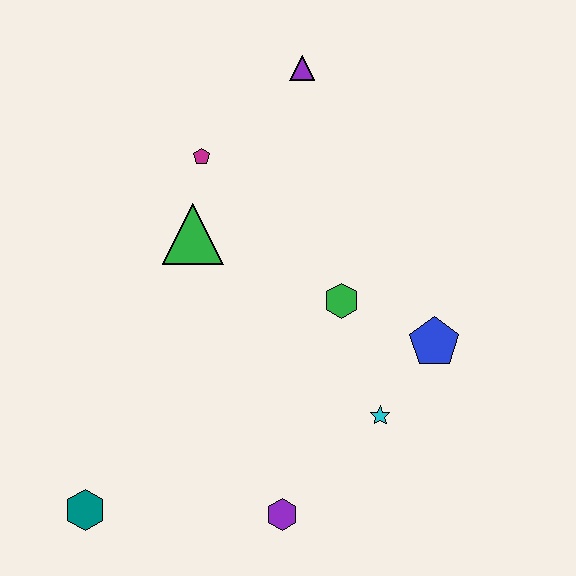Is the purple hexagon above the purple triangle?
No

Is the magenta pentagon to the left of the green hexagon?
Yes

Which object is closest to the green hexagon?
The blue pentagon is closest to the green hexagon.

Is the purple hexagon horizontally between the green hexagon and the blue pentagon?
No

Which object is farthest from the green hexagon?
The teal hexagon is farthest from the green hexagon.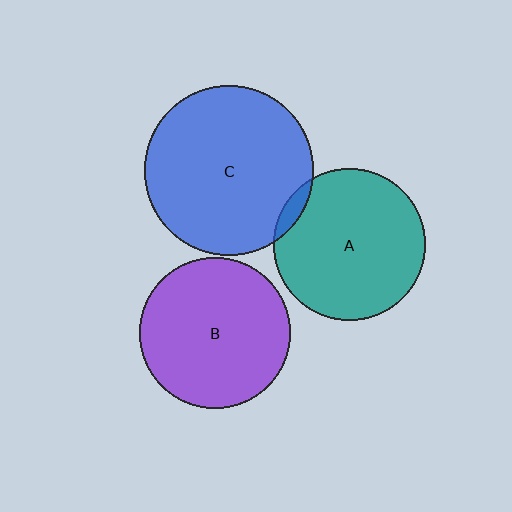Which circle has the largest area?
Circle C (blue).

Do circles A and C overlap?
Yes.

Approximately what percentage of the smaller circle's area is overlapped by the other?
Approximately 5%.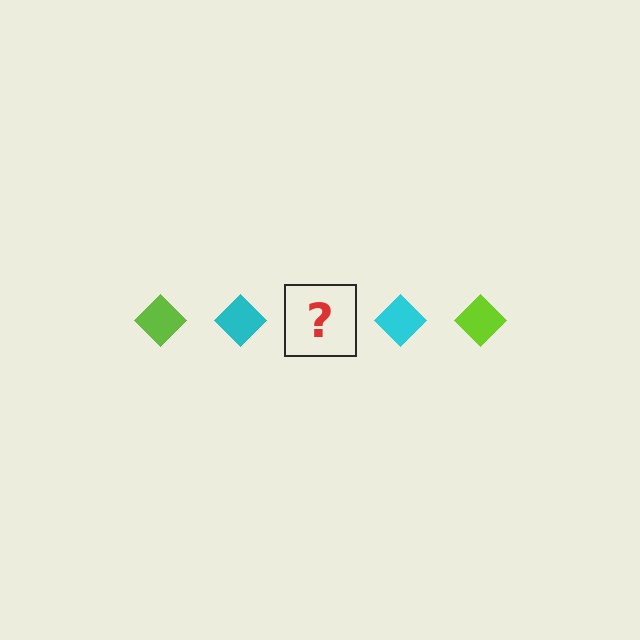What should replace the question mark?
The question mark should be replaced with a lime diamond.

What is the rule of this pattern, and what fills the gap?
The rule is that the pattern cycles through lime, cyan diamonds. The gap should be filled with a lime diamond.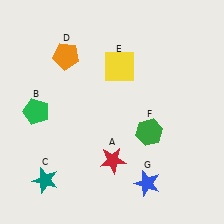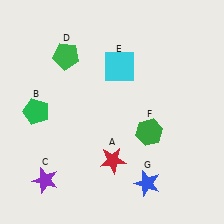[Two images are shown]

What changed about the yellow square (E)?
In Image 1, E is yellow. In Image 2, it changed to cyan.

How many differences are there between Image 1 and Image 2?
There are 3 differences between the two images.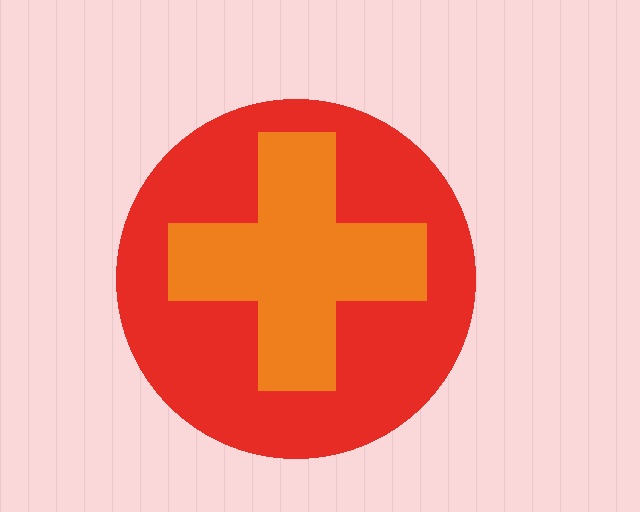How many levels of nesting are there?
2.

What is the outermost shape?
The red circle.